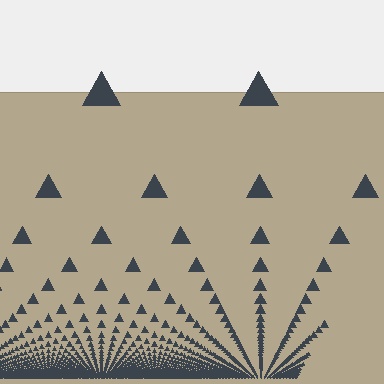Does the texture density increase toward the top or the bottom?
Density increases toward the bottom.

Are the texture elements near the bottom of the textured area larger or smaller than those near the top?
Smaller. The gradient is inverted — elements near the bottom are smaller and denser.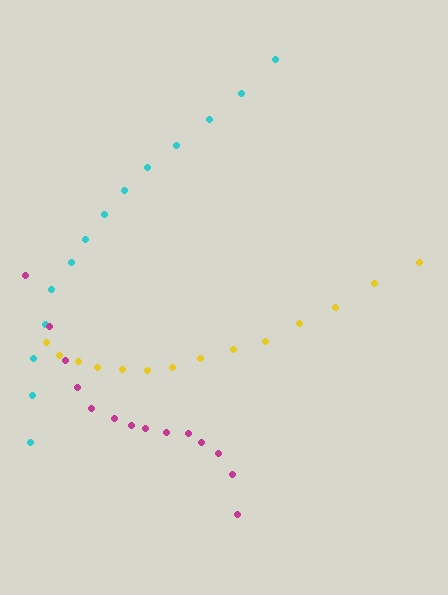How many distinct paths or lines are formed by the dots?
There are 3 distinct paths.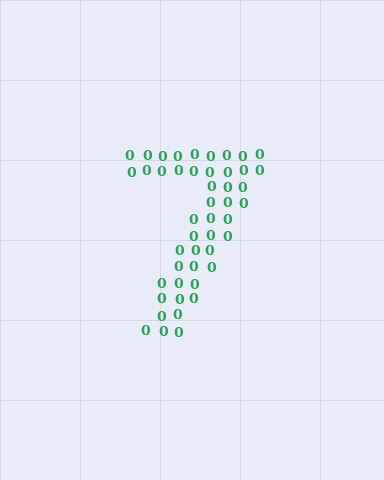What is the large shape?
The large shape is the digit 7.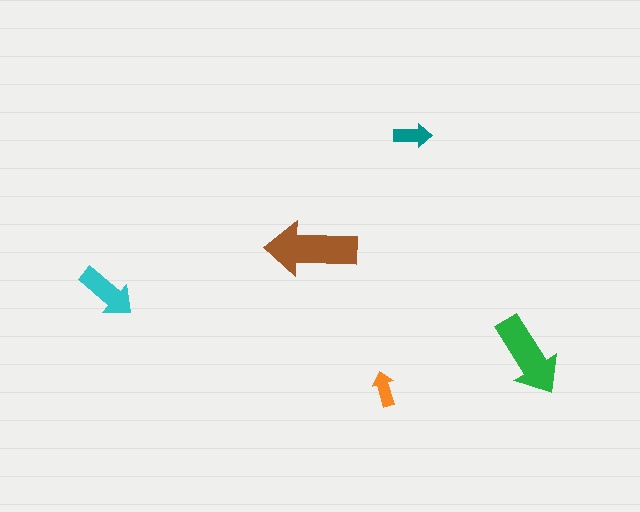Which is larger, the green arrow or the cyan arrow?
The green one.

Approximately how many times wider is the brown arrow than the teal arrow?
About 2.5 times wider.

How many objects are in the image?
There are 5 objects in the image.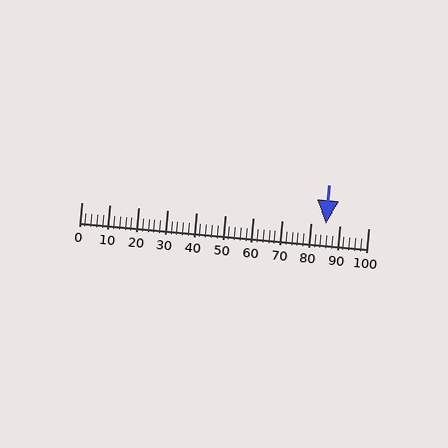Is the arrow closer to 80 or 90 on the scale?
The arrow is closer to 90.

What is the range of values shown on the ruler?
The ruler shows values from 0 to 100.